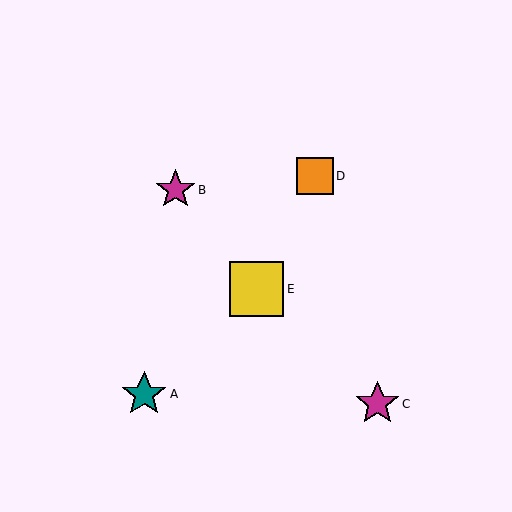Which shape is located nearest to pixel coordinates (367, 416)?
The magenta star (labeled C) at (377, 404) is nearest to that location.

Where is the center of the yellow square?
The center of the yellow square is at (257, 289).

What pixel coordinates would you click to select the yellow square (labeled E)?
Click at (257, 289) to select the yellow square E.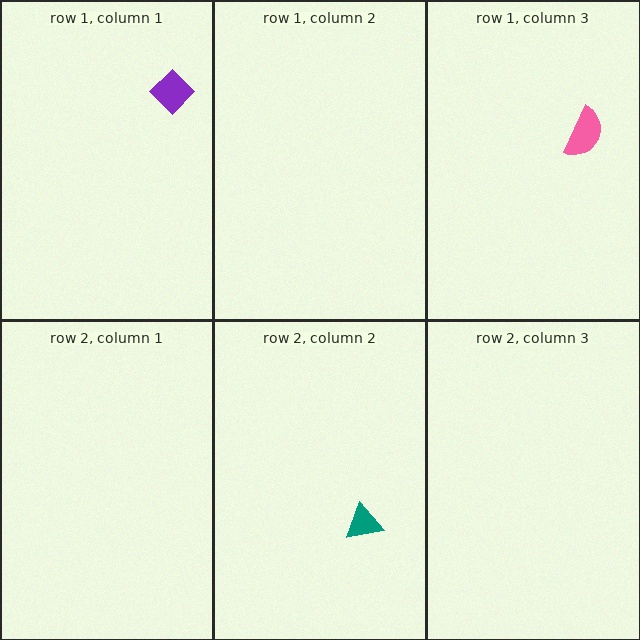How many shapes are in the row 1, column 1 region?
1.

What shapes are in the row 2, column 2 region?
The teal triangle.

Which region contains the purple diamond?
The row 1, column 1 region.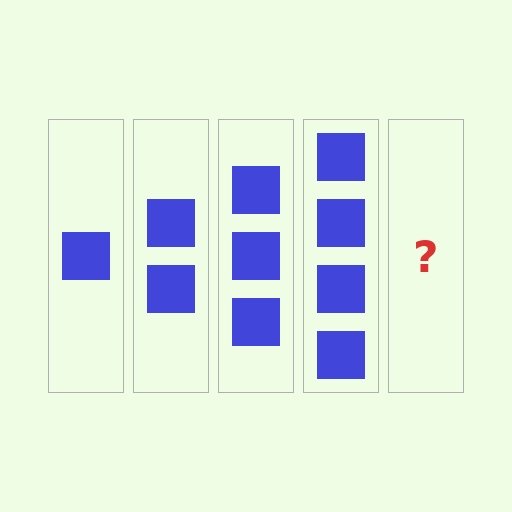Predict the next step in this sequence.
The next step is 5 squares.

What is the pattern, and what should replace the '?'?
The pattern is that each step adds one more square. The '?' should be 5 squares.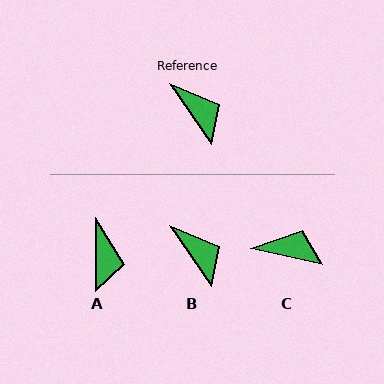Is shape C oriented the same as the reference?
No, it is off by about 42 degrees.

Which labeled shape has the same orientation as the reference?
B.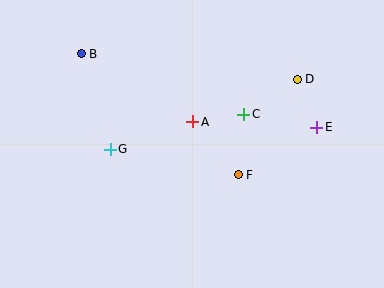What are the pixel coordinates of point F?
Point F is at (238, 175).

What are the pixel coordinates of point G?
Point G is at (110, 149).